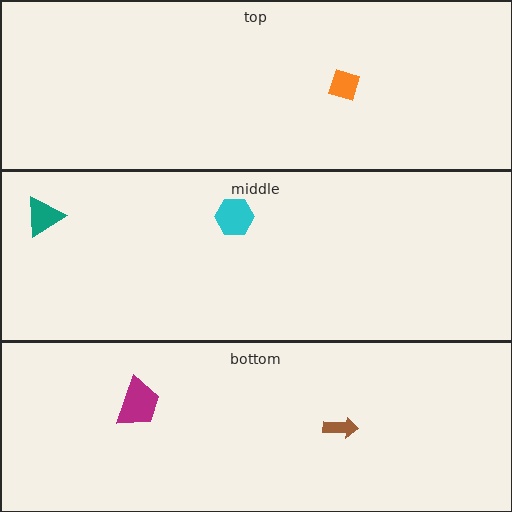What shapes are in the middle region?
The cyan hexagon, the teal triangle.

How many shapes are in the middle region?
2.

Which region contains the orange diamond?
The top region.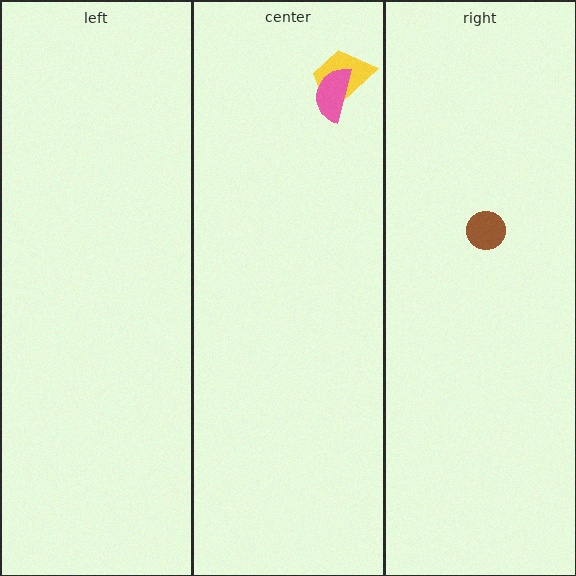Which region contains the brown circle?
The right region.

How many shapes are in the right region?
1.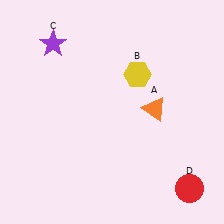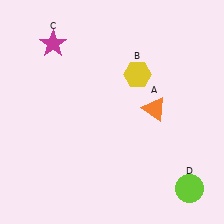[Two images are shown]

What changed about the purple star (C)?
In Image 1, C is purple. In Image 2, it changed to magenta.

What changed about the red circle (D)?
In Image 1, D is red. In Image 2, it changed to lime.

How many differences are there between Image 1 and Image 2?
There are 2 differences between the two images.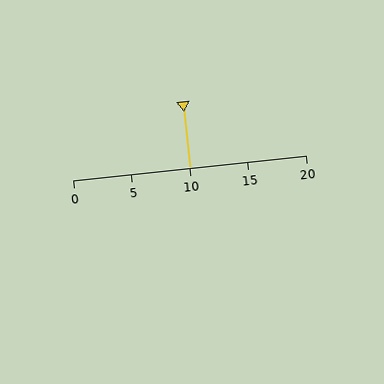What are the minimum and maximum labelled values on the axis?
The axis runs from 0 to 20.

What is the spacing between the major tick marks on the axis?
The major ticks are spaced 5 apart.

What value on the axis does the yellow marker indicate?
The marker indicates approximately 10.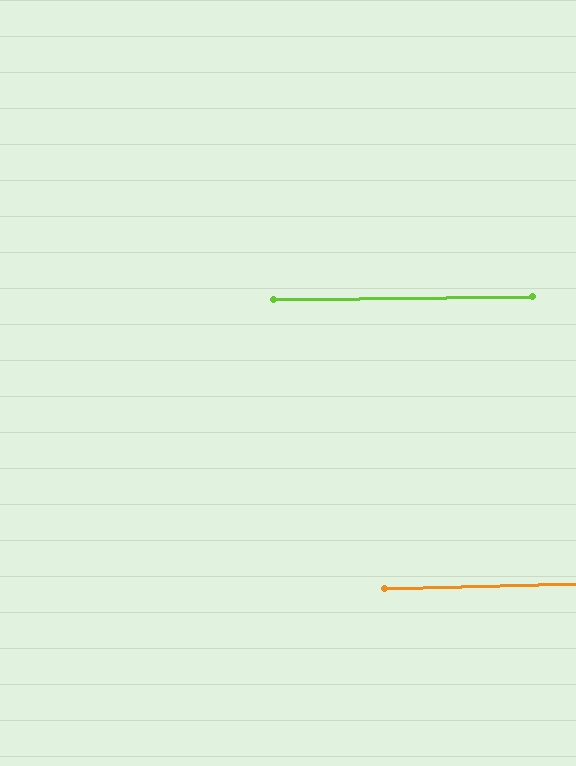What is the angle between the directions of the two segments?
Approximately 0 degrees.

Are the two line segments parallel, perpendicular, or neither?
Parallel — their directions differ by only 0.5°.